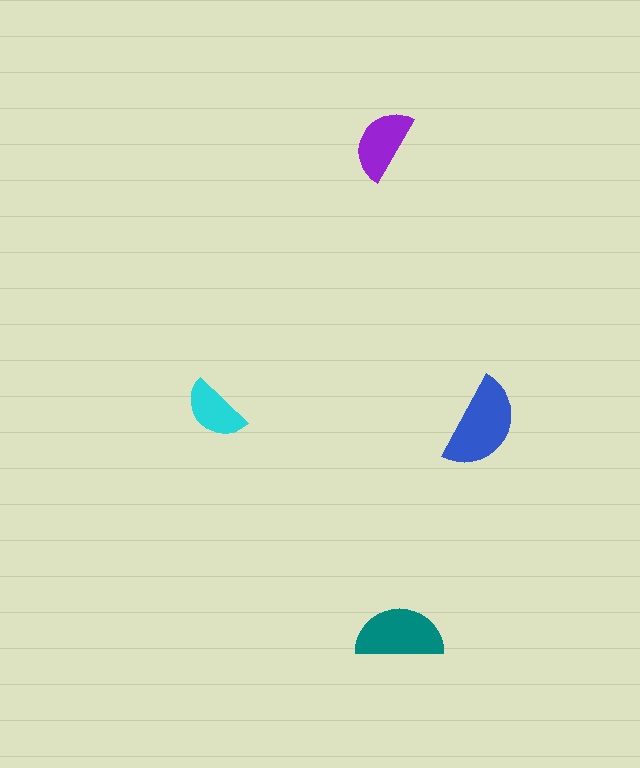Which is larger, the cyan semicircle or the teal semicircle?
The teal one.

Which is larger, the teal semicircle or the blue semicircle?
The blue one.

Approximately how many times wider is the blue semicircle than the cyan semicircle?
About 1.5 times wider.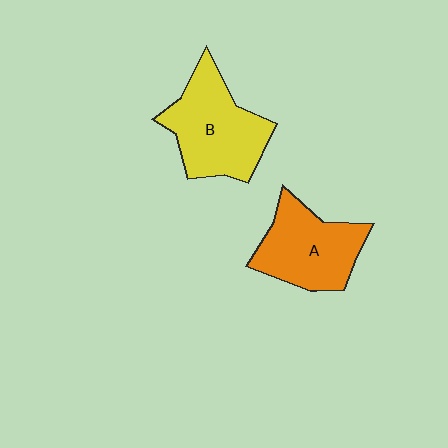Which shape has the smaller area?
Shape A (orange).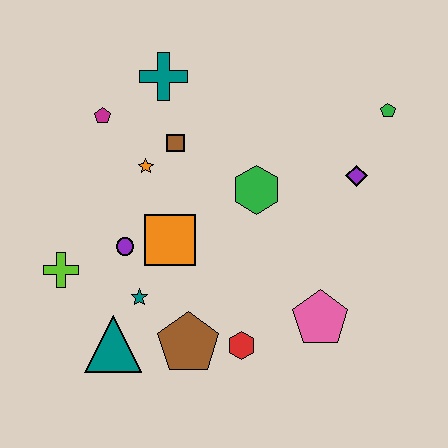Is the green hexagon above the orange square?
Yes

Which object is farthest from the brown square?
The pink pentagon is farthest from the brown square.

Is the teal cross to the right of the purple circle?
Yes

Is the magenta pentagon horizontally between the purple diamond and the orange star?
No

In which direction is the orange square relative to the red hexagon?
The orange square is above the red hexagon.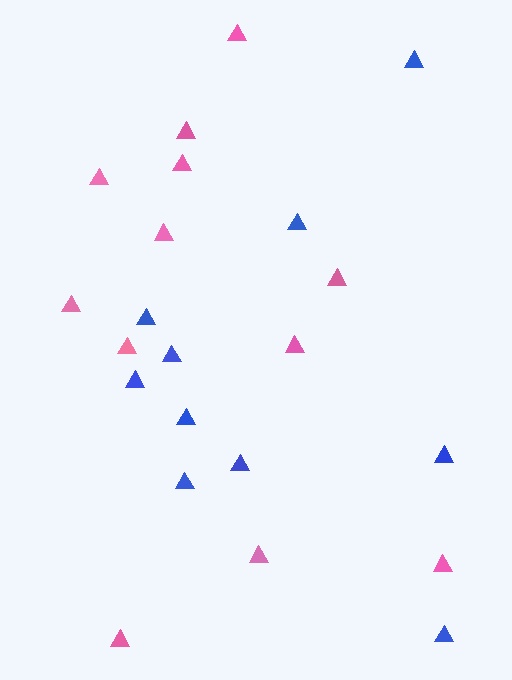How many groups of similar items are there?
There are 2 groups: one group of blue triangles (10) and one group of pink triangles (12).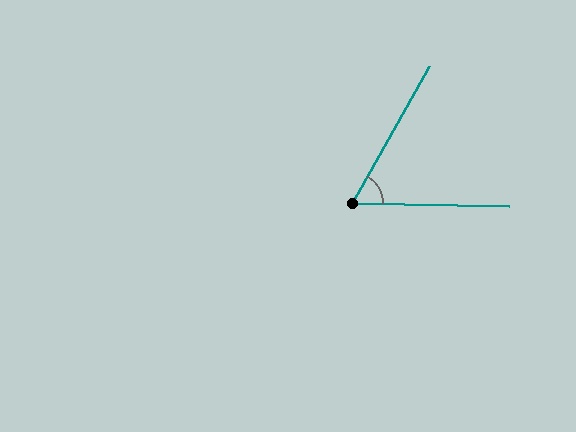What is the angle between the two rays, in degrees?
Approximately 62 degrees.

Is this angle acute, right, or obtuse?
It is acute.